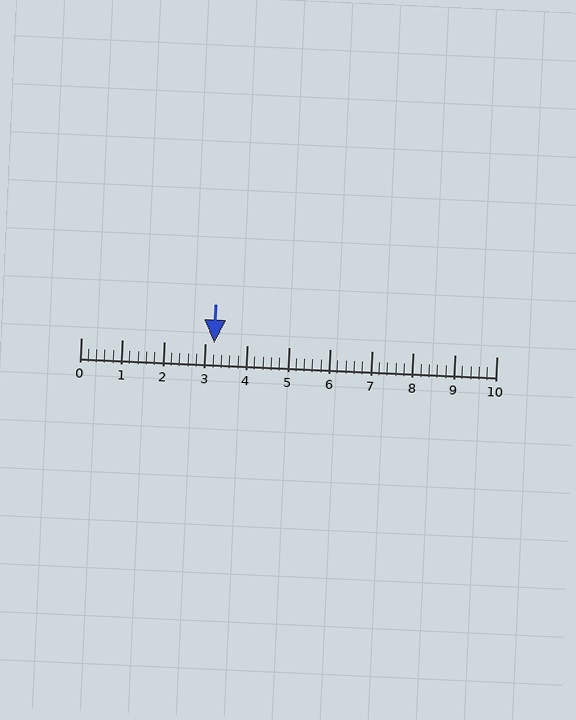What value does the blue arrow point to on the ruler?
The blue arrow points to approximately 3.2.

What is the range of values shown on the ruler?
The ruler shows values from 0 to 10.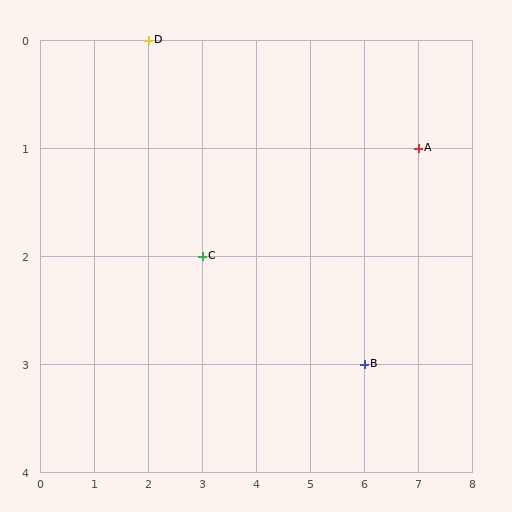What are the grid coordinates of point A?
Point A is at grid coordinates (7, 1).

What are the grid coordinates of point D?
Point D is at grid coordinates (2, 0).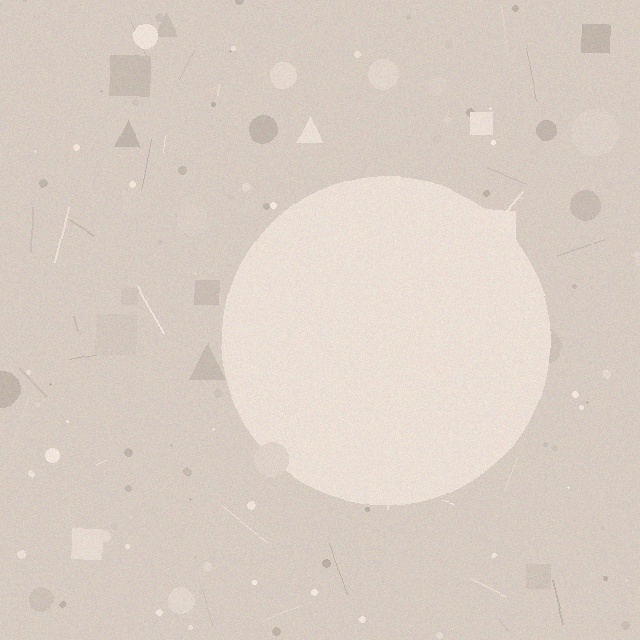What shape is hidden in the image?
A circle is hidden in the image.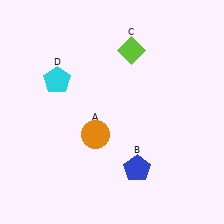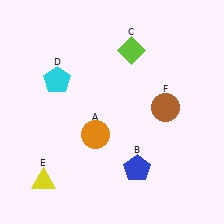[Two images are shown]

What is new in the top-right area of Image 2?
A brown circle (F) was added in the top-right area of Image 2.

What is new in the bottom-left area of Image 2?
A yellow triangle (E) was added in the bottom-left area of Image 2.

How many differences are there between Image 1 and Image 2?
There are 2 differences between the two images.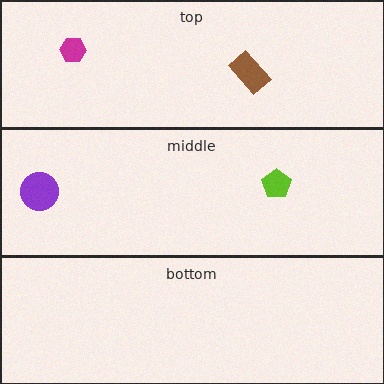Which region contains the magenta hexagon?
The top region.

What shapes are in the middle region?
The lime pentagon, the purple circle.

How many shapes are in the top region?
2.